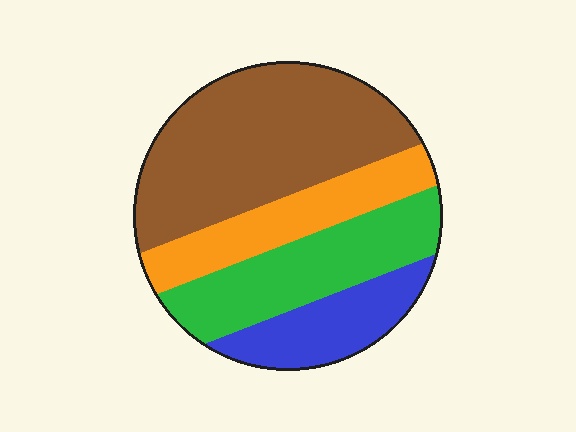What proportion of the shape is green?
Green takes up less than a quarter of the shape.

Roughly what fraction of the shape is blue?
Blue covers roughly 15% of the shape.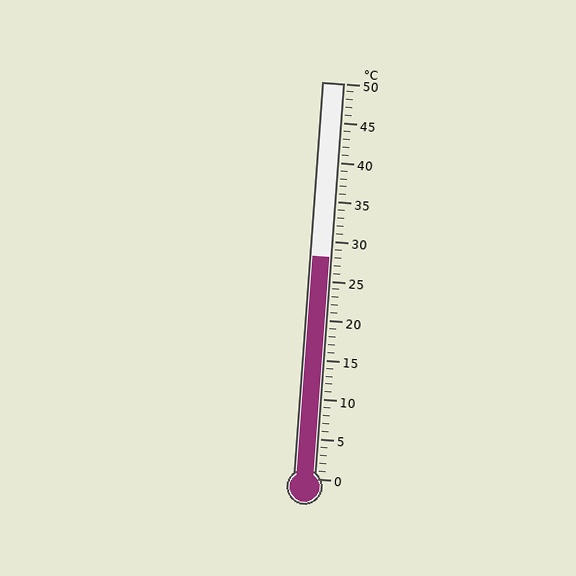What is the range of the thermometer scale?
The thermometer scale ranges from 0°C to 50°C.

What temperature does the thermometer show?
The thermometer shows approximately 28°C.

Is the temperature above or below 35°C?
The temperature is below 35°C.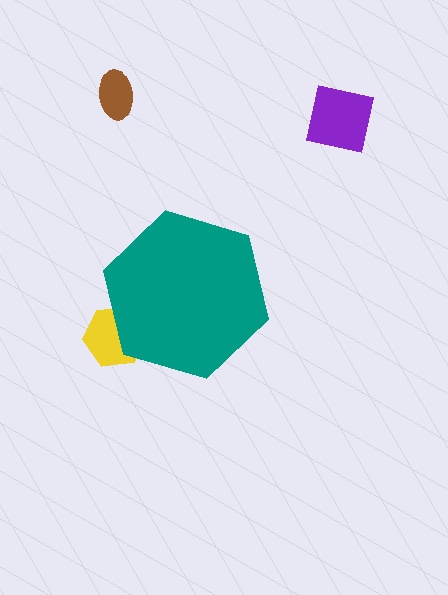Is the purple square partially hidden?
No, the purple square is fully visible.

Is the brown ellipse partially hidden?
No, the brown ellipse is fully visible.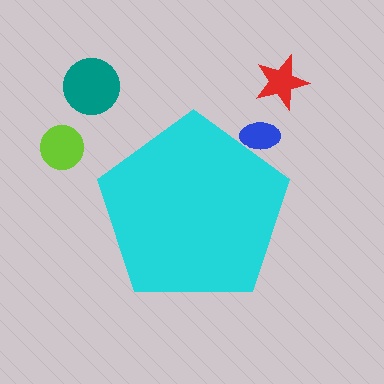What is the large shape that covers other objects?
A cyan pentagon.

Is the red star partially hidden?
No, the red star is fully visible.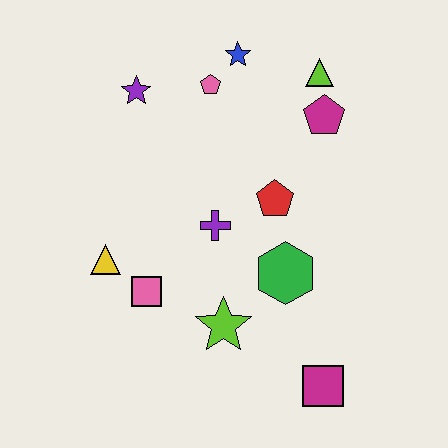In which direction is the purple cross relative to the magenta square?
The purple cross is above the magenta square.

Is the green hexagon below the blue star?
Yes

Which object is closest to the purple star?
The pink pentagon is closest to the purple star.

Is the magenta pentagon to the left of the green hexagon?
No